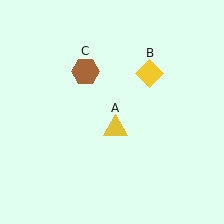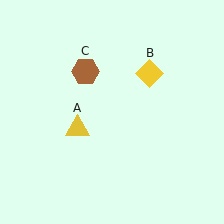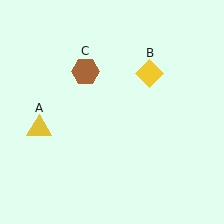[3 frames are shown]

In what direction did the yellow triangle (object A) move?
The yellow triangle (object A) moved left.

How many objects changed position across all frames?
1 object changed position: yellow triangle (object A).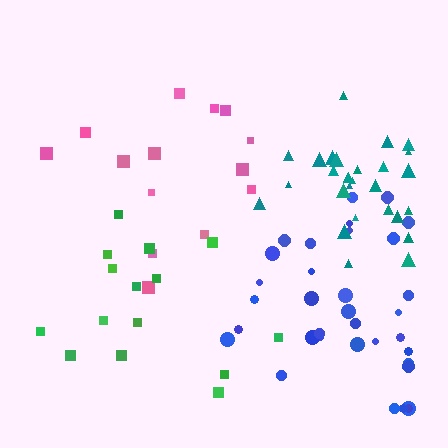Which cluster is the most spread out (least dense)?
Pink.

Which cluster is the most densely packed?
Teal.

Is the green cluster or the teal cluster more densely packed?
Teal.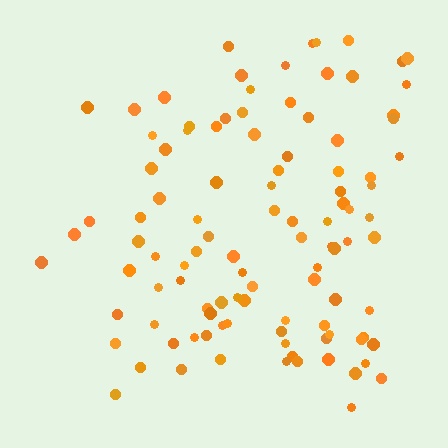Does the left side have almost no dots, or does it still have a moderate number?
Still a moderate number, just noticeably fewer than the right.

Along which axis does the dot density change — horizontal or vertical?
Horizontal.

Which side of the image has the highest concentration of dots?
The right.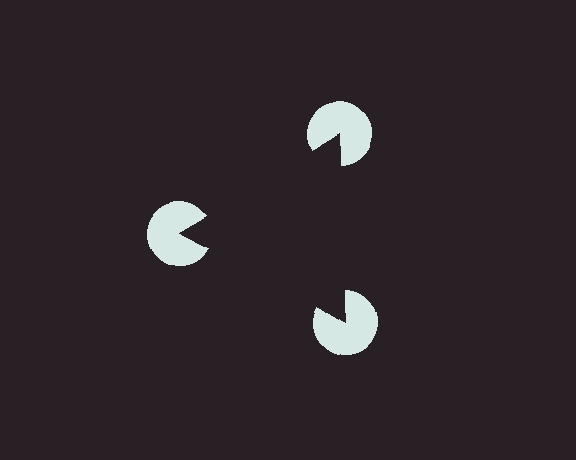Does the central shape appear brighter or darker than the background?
It typically appears slightly darker than the background, even though no actual brightness change is drawn.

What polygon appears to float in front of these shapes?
An illusory triangle — its edges are inferred from the aligned wedge cuts in the pac-man discs, not physically drawn.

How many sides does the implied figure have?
3 sides.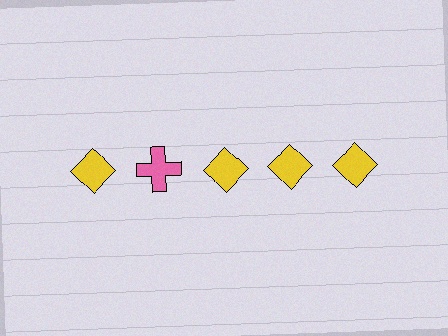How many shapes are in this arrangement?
There are 5 shapes arranged in a grid pattern.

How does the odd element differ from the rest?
It differs in both color (pink instead of yellow) and shape (cross instead of diamond).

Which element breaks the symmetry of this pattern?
The pink cross in the top row, second from left column breaks the symmetry. All other shapes are yellow diamonds.